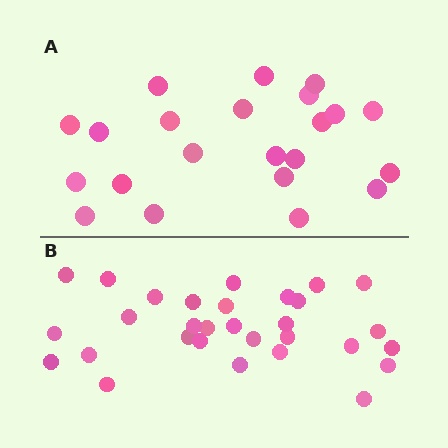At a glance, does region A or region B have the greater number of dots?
Region B (the bottom region) has more dots.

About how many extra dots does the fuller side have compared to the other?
Region B has roughly 8 or so more dots than region A.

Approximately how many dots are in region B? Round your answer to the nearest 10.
About 30 dots.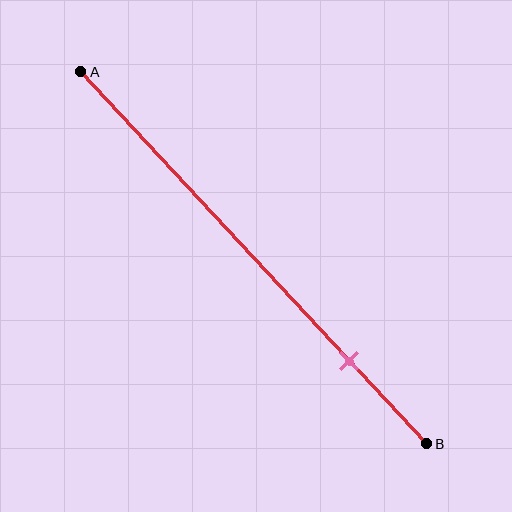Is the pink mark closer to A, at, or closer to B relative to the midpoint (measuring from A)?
The pink mark is closer to point B than the midpoint of segment AB.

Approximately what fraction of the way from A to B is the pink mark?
The pink mark is approximately 80% of the way from A to B.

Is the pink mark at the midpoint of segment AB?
No, the mark is at about 80% from A, not at the 50% midpoint.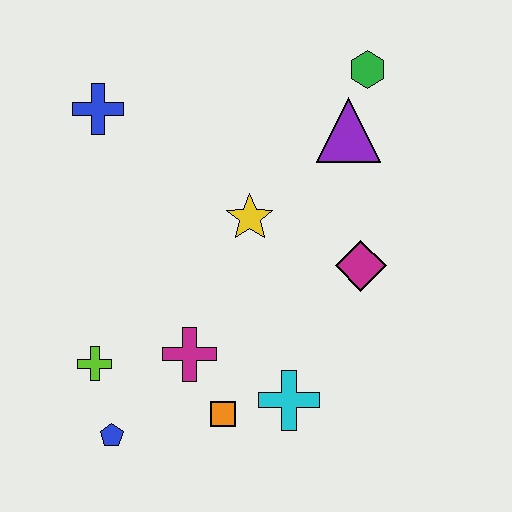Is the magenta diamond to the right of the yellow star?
Yes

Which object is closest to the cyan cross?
The orange square is closest to the cyan cross.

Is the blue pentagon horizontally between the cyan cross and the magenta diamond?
No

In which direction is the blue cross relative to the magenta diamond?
The blue cross is to the left of the magenta diamond.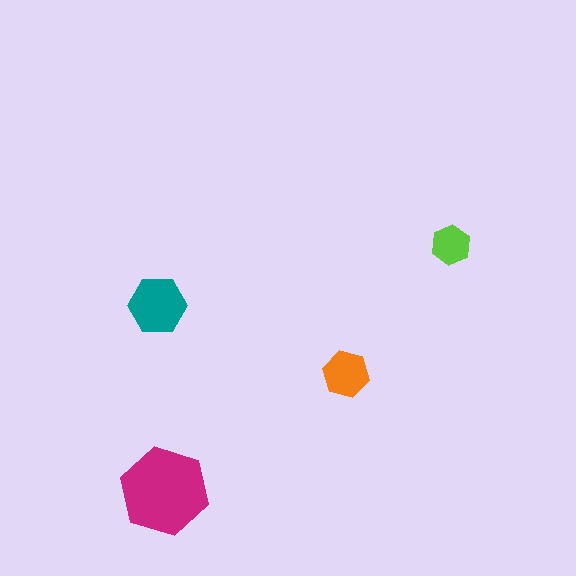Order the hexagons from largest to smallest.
the magenta one, the teal one, the orange one, the lime one.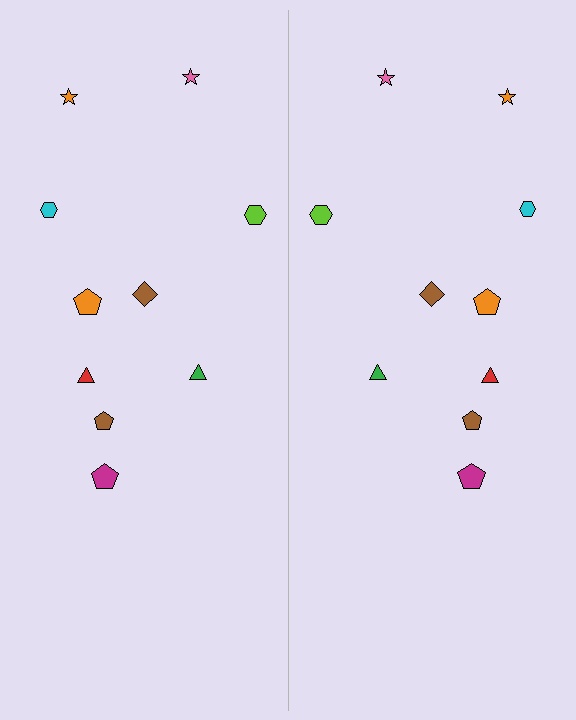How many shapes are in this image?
There are 20 shapes in this image.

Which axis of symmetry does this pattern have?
The pattern has a vertical axis of symmetry running through the center of the image.